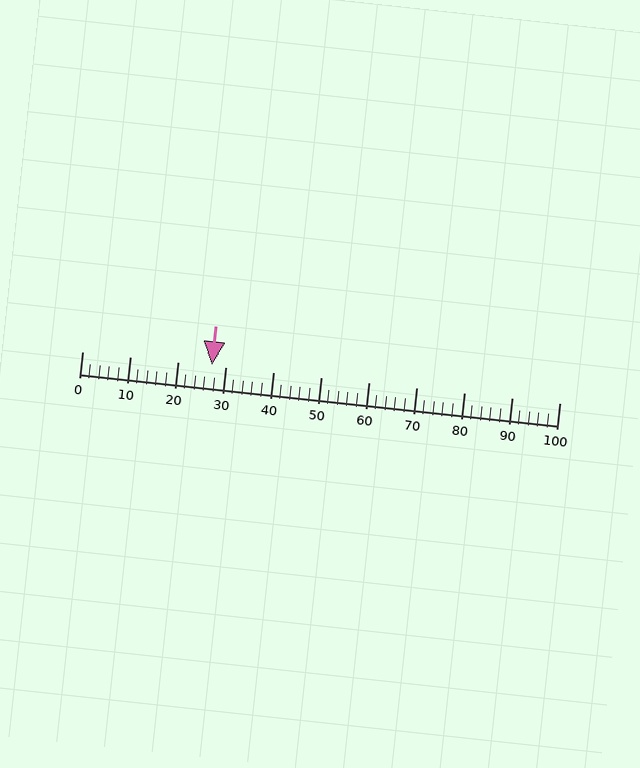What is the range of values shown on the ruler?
The ruler shows values from 0 to 100.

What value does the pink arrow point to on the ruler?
The pink arrow points to approximately 27.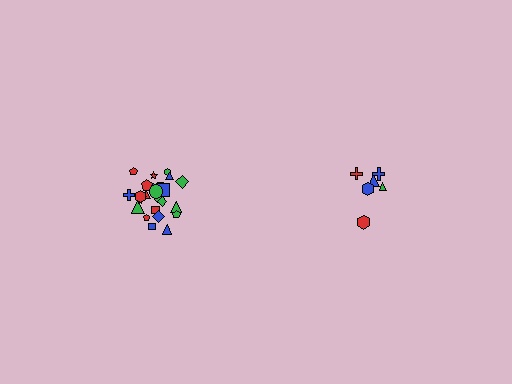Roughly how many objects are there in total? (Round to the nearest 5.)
Roughly 30 objects in total.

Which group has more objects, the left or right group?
The left group.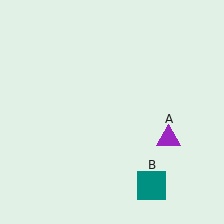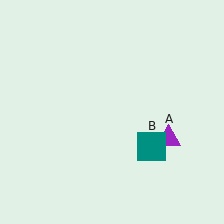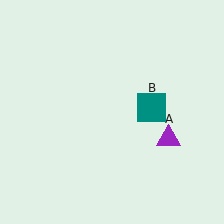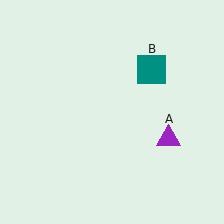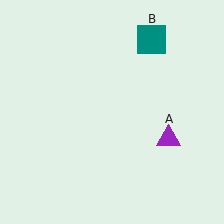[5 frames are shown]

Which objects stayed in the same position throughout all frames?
Purple triangle (object A) remained stationary.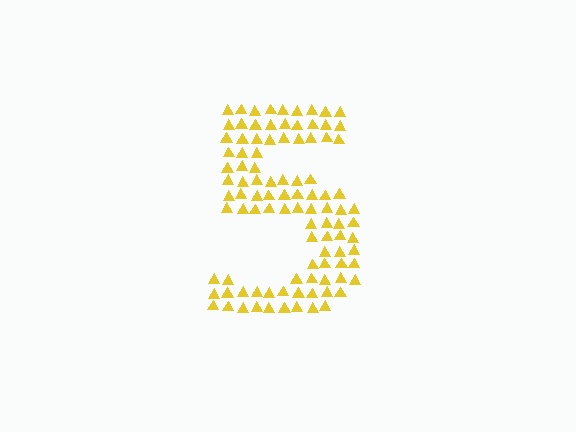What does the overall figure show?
The overall figure shows the digit 5.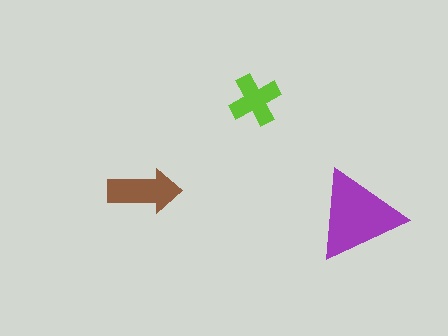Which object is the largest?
The purple triangle.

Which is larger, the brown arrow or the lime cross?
The brown arrow.